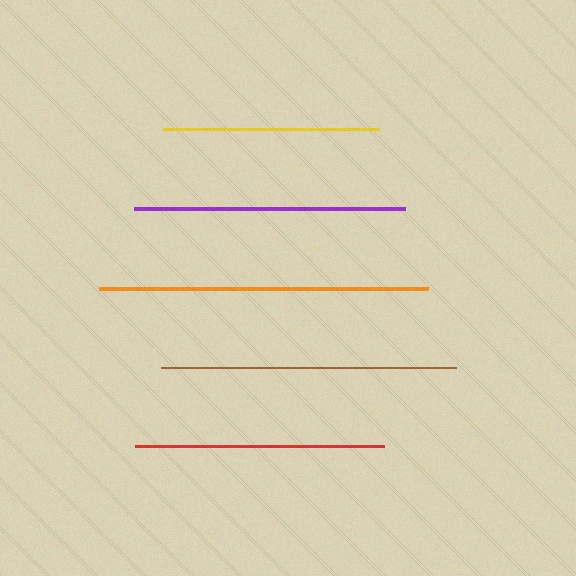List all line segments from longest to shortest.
From longest to shortest: orange, brown, purple, red, yellow.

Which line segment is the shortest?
The yellow line is the shortest at approximately 216 pixels.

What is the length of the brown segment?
The brown segment is approximately 295 pixels long.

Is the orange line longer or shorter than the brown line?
The orange line is longer than the brown line.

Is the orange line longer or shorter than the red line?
The orange line is longer than the red line.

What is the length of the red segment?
The red segment is approximately 250 pixels long.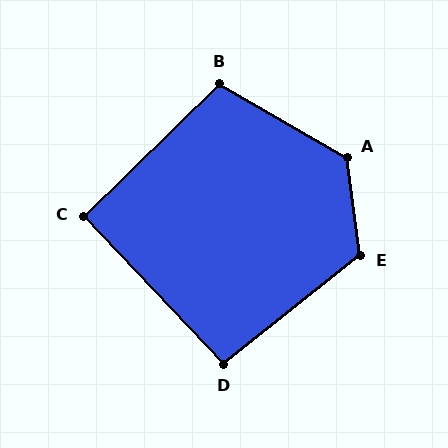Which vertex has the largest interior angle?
A, at approximately 128 degrees.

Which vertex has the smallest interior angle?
C, at approximately 91 degrees.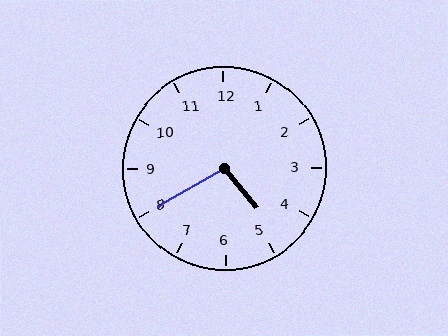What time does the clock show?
4:40.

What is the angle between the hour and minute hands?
Approximately 100 degrees.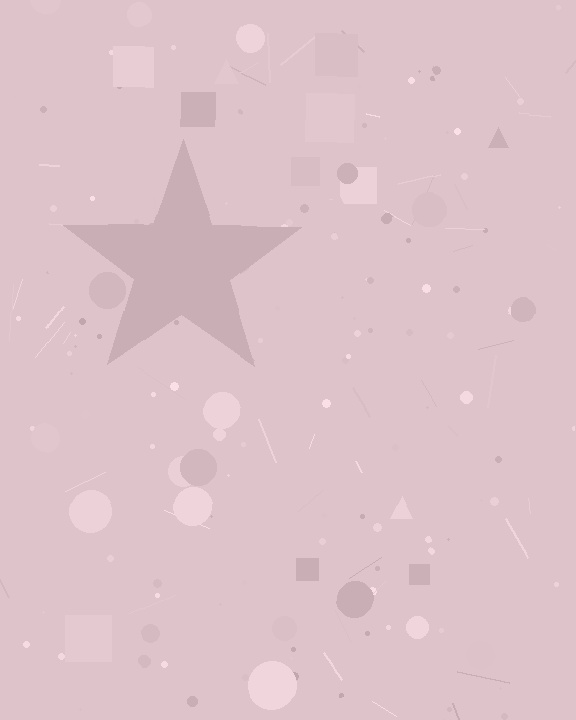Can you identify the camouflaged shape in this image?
The camouflaged shape is a star.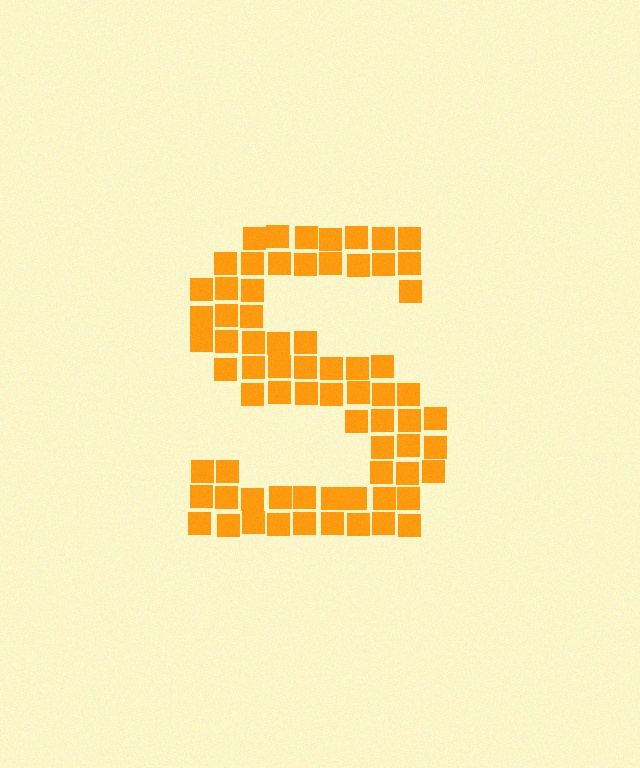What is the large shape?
The large shape is the letter S.